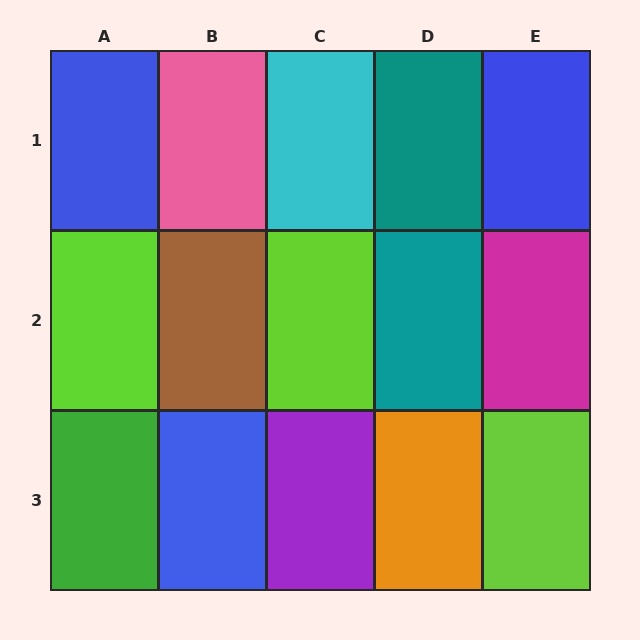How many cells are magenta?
1 cell is magenta.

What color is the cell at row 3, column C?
Purple.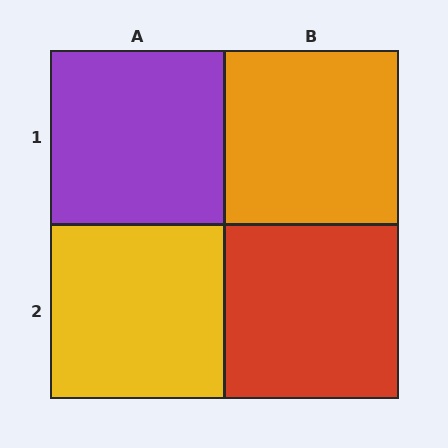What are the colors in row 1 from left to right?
Purple, orange.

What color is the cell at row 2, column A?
Yellow.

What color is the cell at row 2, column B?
Red.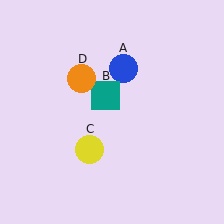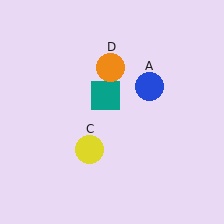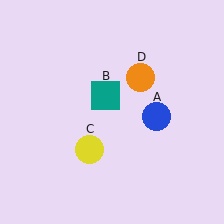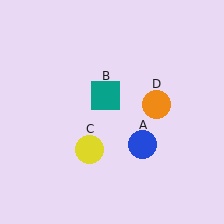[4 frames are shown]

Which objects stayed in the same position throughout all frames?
Teal square (object B) and yellow circle (object C) remained stationary.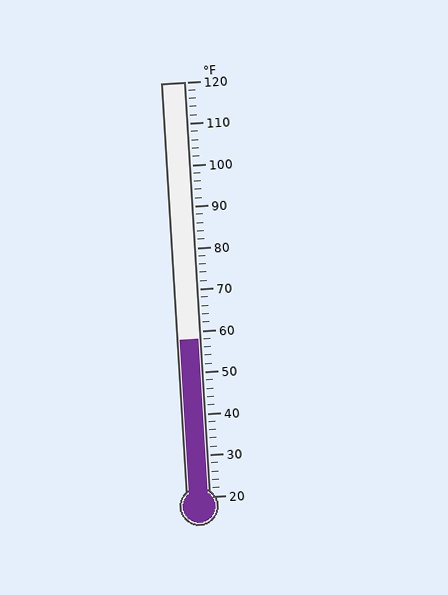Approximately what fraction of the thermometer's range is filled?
The thermometer is filled to approximately 40% of its range.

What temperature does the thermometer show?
The thermometer shows approximately 58°F.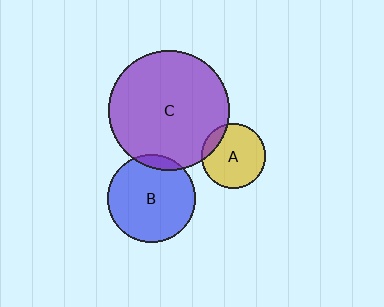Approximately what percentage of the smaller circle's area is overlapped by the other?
Approximately 15%.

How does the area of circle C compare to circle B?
Approximately 1.9 times.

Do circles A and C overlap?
Yes.